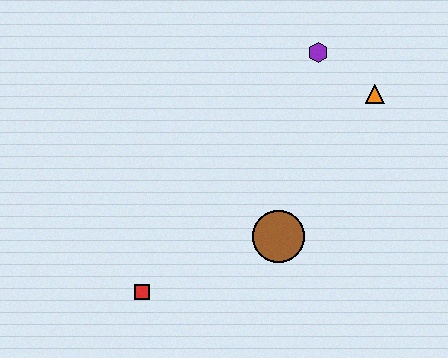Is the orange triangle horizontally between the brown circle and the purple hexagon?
No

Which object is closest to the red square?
The brown circle is closest to the red square.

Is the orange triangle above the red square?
Yes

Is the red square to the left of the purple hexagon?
Yes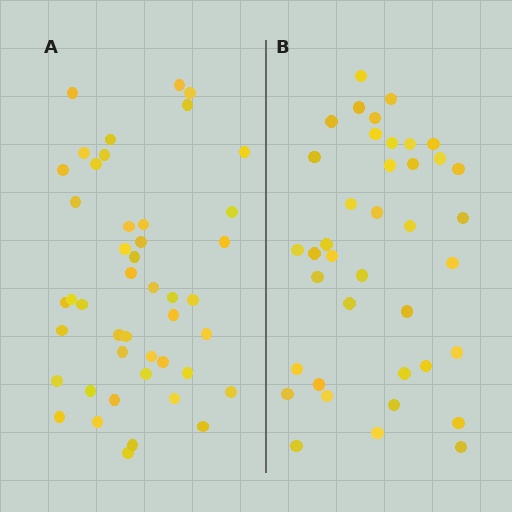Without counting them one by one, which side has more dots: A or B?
Region A (the left region) has more dots.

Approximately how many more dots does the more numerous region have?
Region A has about 6 more dots than region B.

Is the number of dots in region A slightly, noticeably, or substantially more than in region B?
Region A has only slightly more — the two regions are fairly close. The ratio is roughly 1.2 to 1.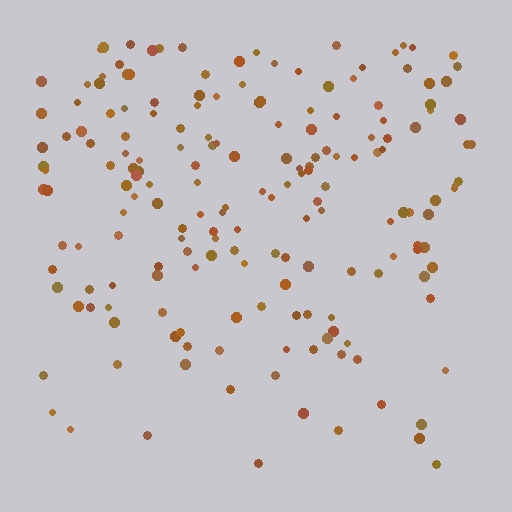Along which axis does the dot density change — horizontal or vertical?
Vertical.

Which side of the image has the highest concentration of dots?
The top.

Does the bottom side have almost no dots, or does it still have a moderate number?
Still a moderate number, just noticeably fewer than the top.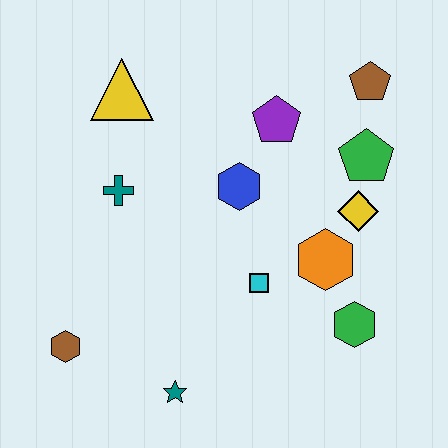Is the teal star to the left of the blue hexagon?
Yes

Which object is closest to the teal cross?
The yellow triangle is closest to the teal cross.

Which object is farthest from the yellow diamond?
The brown hexagon is farthest from the yellow diamond.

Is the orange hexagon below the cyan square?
No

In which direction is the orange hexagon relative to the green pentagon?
The orange hexagon is below the green pentagon.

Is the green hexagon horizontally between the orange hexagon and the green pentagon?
Yes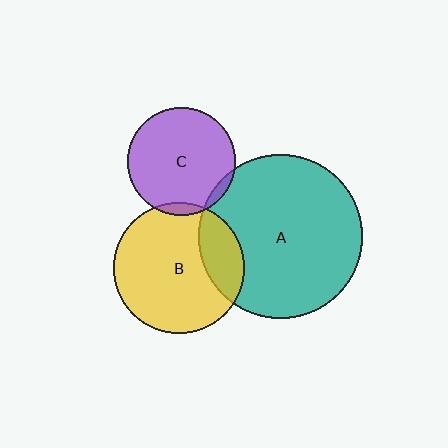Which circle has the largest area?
Circle A (teal).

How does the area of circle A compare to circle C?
Approximately 2.3 times.